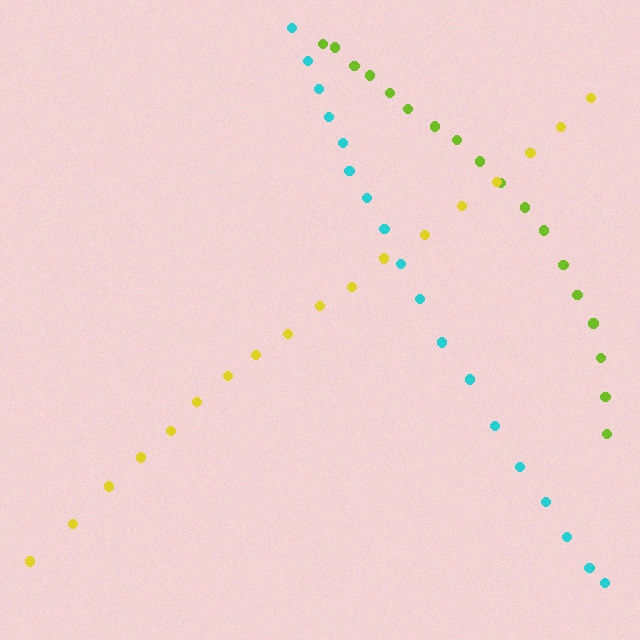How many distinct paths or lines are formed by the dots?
There are 3 distinct paths.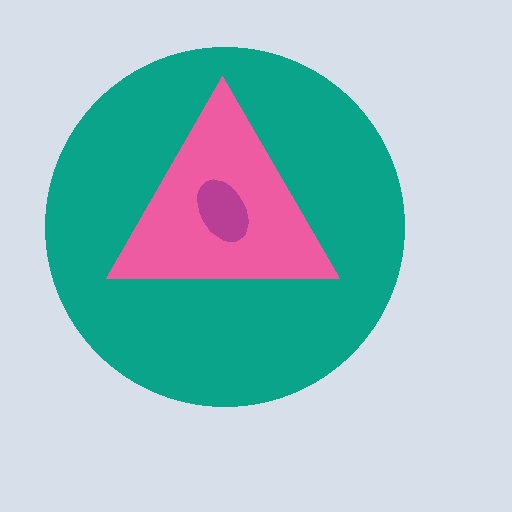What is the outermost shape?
The teal circle.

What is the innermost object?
The magenta ellipse.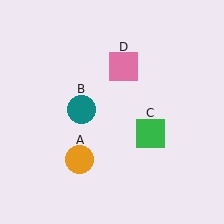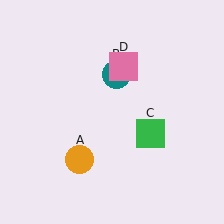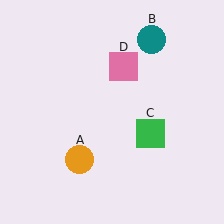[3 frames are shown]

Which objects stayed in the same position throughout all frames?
Orange circle (object A) and green square (object C) and pink square (object D) remained stationary.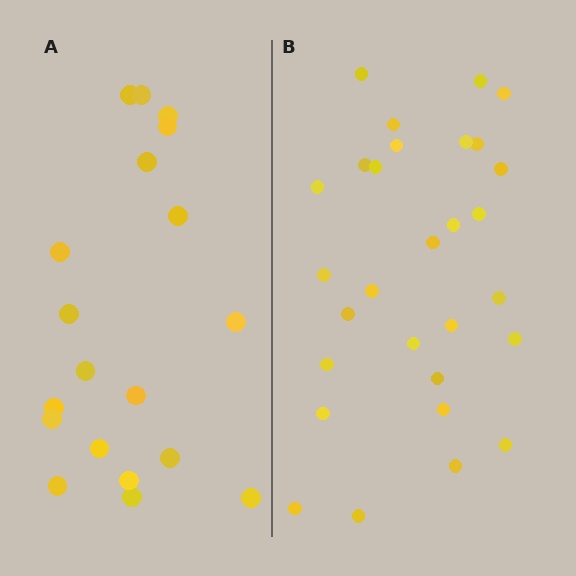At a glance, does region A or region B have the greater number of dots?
Region B (the right region) has more dots.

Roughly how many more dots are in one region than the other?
Region B has roughly 10 or so more dots than region A.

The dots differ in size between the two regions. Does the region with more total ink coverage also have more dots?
No. Region A has more total ink coverage because its dots are larger, but region B actually contains more individual dots. Total area can be misleading — the number of items is what matters here.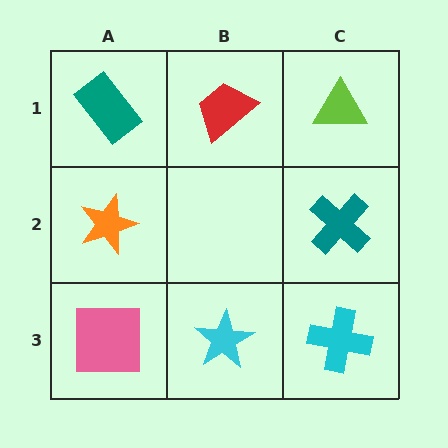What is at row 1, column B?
A red trapezoid.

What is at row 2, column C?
A teal cross.